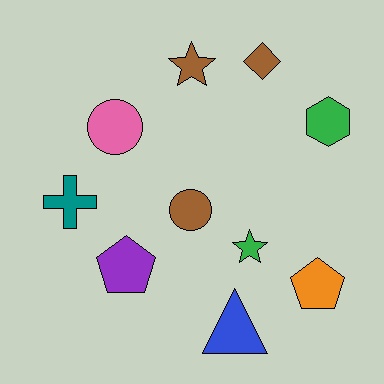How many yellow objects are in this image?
There are no yellow objects.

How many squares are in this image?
There are no squares.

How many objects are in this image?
There are 10 objects.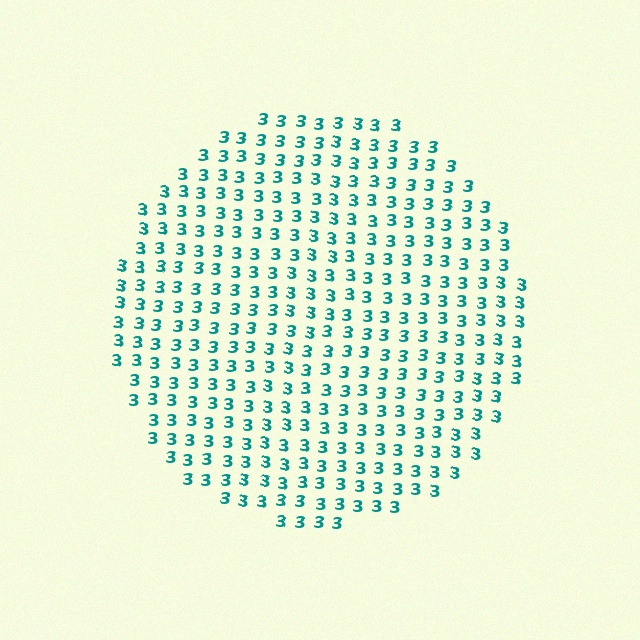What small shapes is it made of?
It is made of small digit 3's.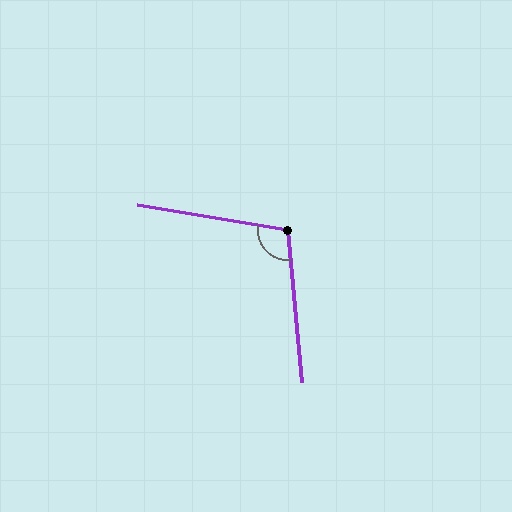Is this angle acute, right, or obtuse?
It is obtuse.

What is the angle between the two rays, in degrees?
Approximately 105 degrees.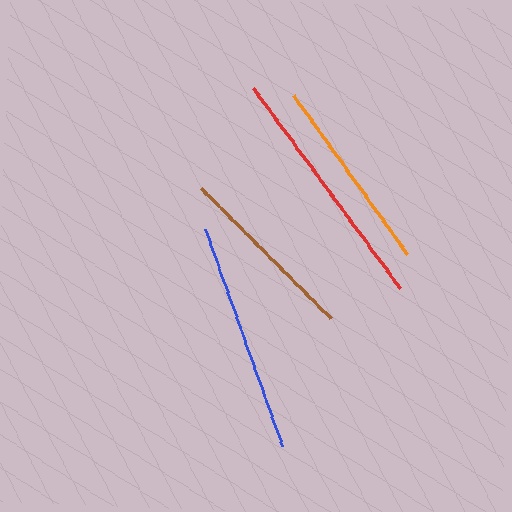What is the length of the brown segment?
The brown segment is approximately 184 pixels long.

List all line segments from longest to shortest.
From longest to shortest: red, blue, orange, brown.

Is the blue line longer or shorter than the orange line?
The blue line is longer than the orange line.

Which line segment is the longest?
The red line is the longest at approximately 249 pixels.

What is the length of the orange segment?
The orange segment is approximately 196 pixels long.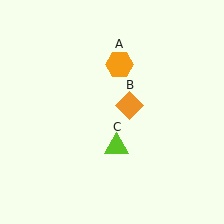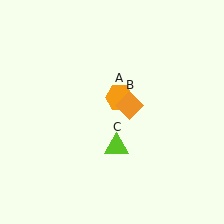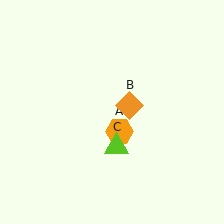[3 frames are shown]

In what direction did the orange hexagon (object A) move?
The orange hexagon (object A) moved down.